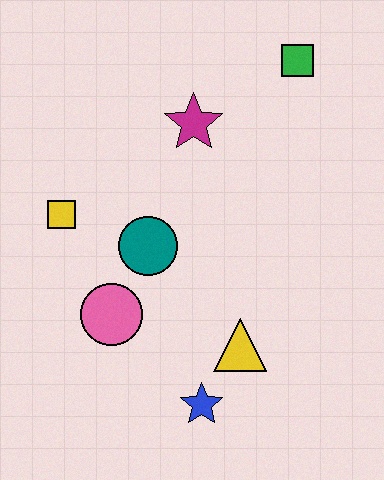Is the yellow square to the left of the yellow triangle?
Yes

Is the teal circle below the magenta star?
Yes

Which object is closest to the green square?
The magenta star is closest to the green square.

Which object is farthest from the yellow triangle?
The green square is farthest from the yellow triangle.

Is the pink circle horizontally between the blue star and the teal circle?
No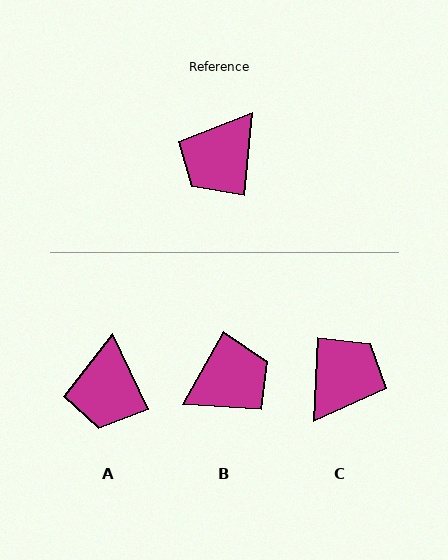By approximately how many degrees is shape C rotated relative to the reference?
Approximately 177 degrees clockwise.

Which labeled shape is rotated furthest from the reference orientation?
C, about 177 degrees away.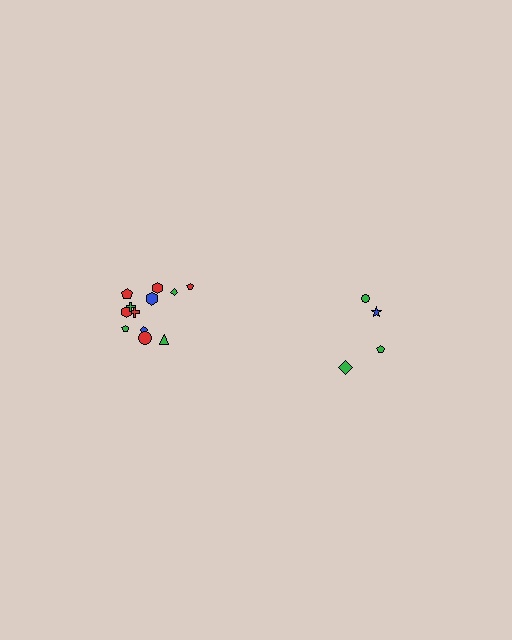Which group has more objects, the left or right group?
The left group.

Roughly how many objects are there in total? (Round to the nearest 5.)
Roughly 15 objects in total.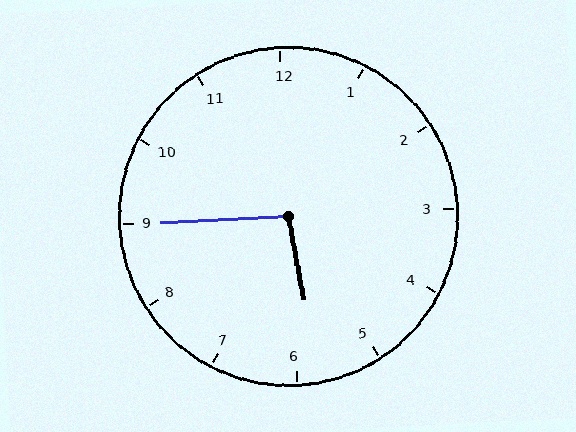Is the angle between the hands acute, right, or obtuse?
It is obtuse.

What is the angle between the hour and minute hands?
Approximately 98 degrees.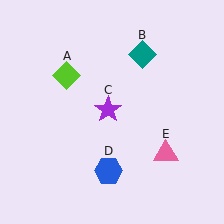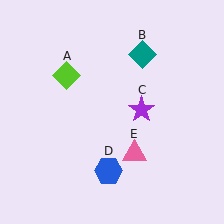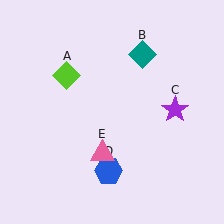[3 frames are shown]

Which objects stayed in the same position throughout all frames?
Lime diamond (object A) and teal diamond (object B) and blue hexagon (object D) remained stationary.